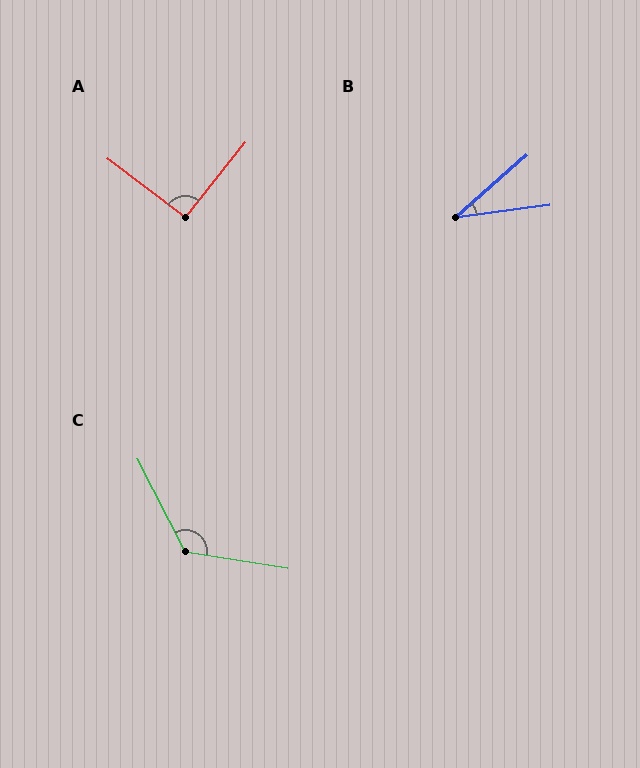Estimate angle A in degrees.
Approximately 92 degrees.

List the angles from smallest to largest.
B (34°), A (92°), C (126°).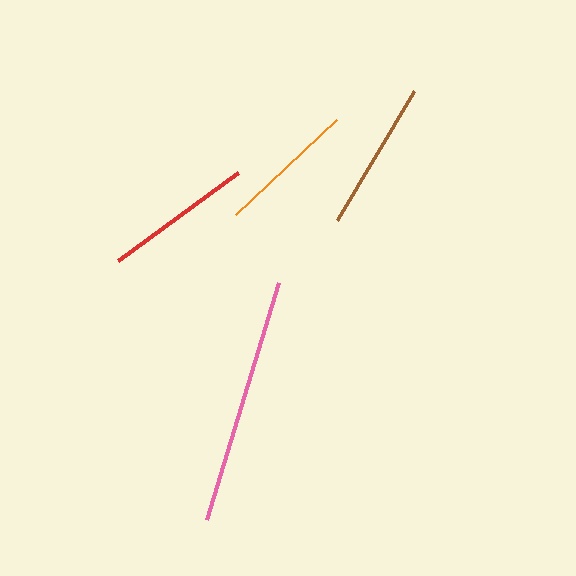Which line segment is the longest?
The pink line is the longest at approximately 247 pixels.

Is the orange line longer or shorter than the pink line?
The pink line is longer than the orange line.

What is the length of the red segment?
The red segment is approximately 148 pixels long.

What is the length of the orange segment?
The orange segment is approximately 139 pixels long.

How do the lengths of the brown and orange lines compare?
The brown and orange lines are approximately the same length.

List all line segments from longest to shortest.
From longest to shortest: pink, brown, red, orange.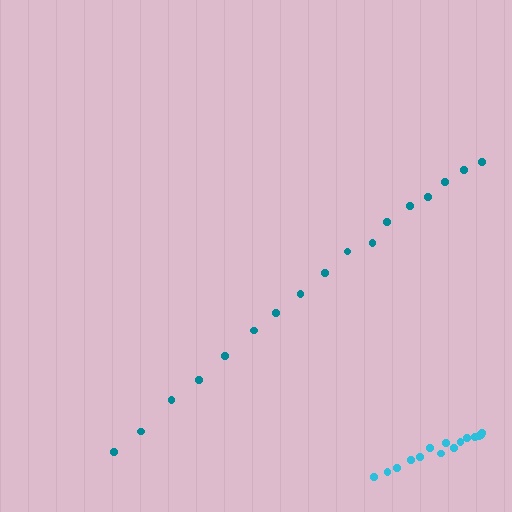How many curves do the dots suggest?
There are 2 distinct paths.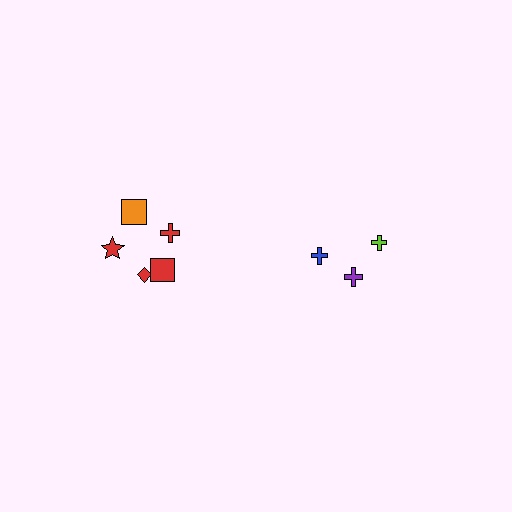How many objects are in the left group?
There are 5 objects.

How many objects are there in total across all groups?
There are 8 objects.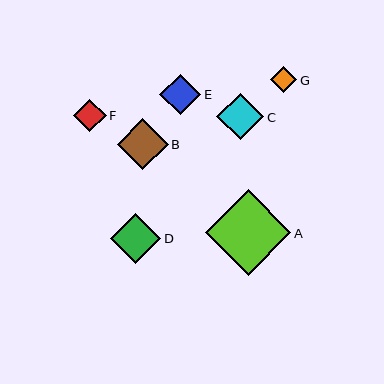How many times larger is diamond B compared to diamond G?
Diamond B is approximately 2.0 times the size of diamond G.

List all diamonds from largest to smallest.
From largest to smallest: A, B, D, C, E, F, G.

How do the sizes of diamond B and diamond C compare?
Diamond B and diamond C are approximately the same size.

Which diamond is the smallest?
Diamond G is the smallest with a size of approximately 26 pixels.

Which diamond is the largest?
Diamond A is the largest with a size of approximately 86 pixels.